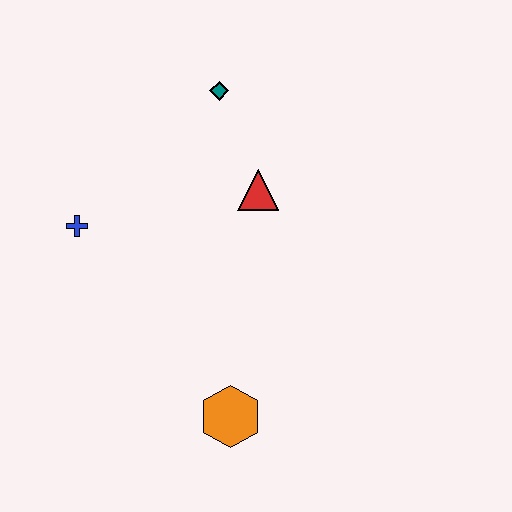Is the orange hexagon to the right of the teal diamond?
Yes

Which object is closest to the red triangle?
The teal diamond is closest to the red triangle.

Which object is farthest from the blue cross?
The orange hexagon is farthest from the blue cross.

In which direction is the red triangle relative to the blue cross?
The red triangle is to the right of the blue cross.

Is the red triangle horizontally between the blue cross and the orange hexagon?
No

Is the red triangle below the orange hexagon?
No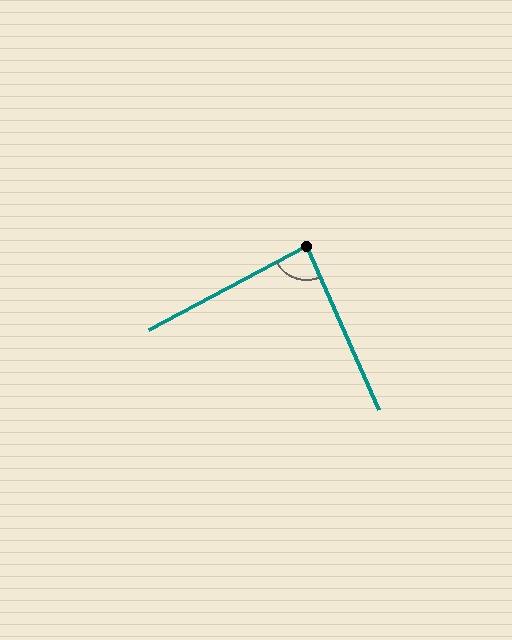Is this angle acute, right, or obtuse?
It is approximately a right angle.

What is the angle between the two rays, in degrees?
Approximately 86 degrees.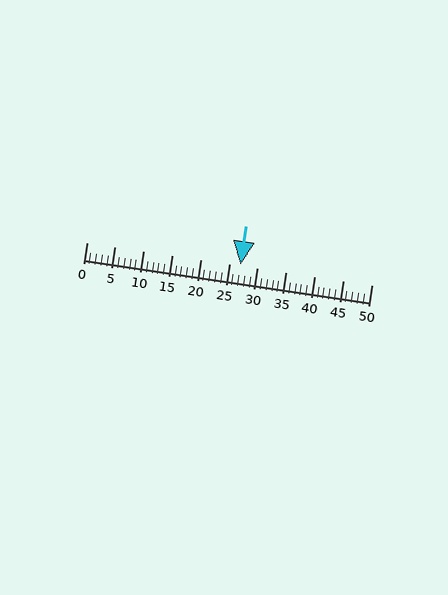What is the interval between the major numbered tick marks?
The major tick marks are spaced 5 units apart.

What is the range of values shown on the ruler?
The ruler shows values from 0 to 50.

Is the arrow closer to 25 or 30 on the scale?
The arrow is closer to 25.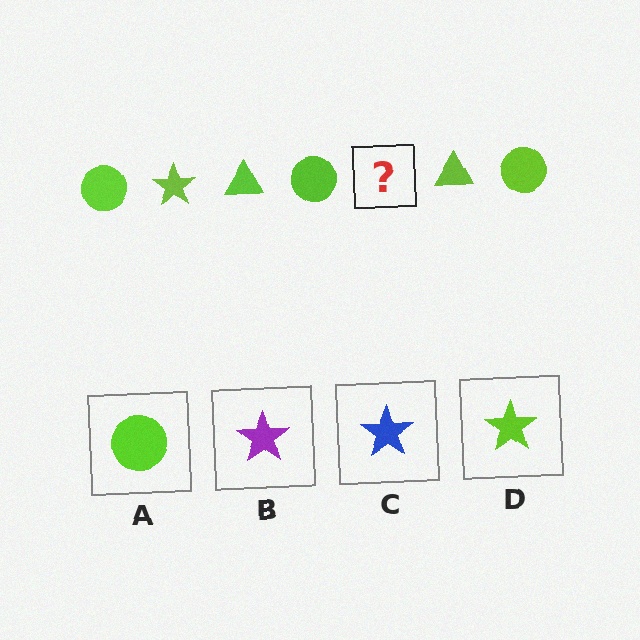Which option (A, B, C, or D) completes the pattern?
D.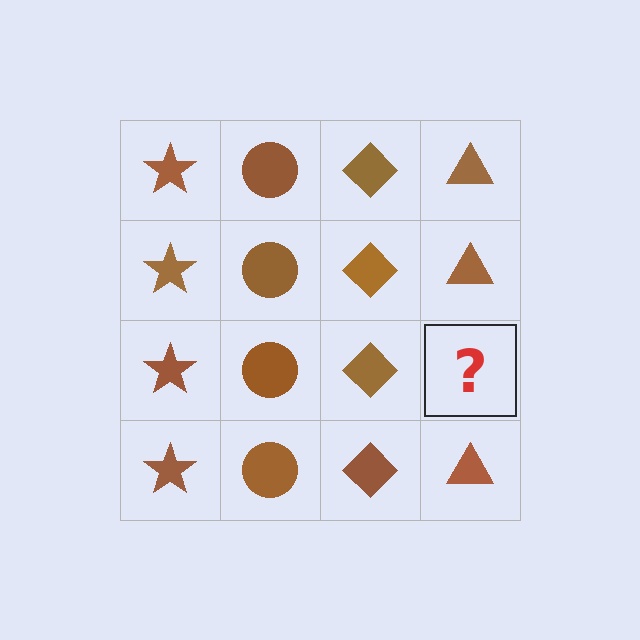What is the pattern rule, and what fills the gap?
The rule is that each column has a consistent shape. The gap should be filled with a brown triangle.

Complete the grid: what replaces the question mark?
The question mark should be replaced with a brown triangle.